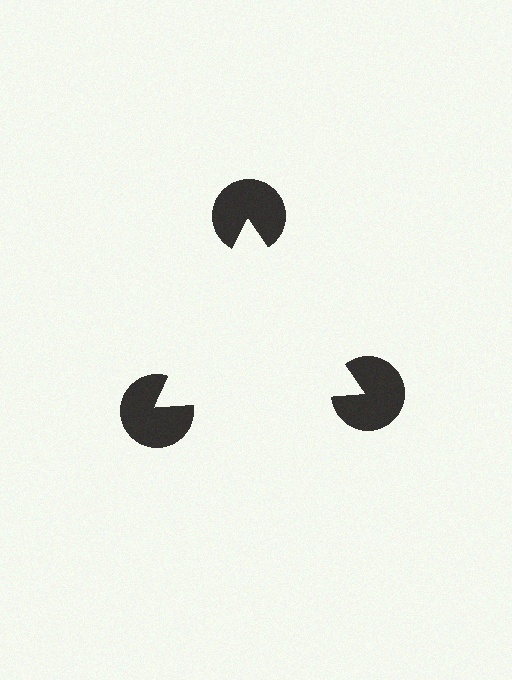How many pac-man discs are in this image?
There are 3 — one at each vertex of the illusory triangle.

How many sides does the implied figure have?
3 sides.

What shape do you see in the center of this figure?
An illusory triangle — its edges are inferred from the aligned wedge cuts in the pac-man discs, not physically drawn.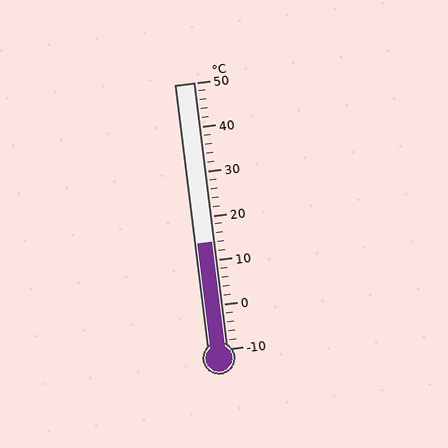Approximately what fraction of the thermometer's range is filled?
The thermometer is filled to approximately 40% of its range.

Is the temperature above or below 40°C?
The temperature is below 40°C.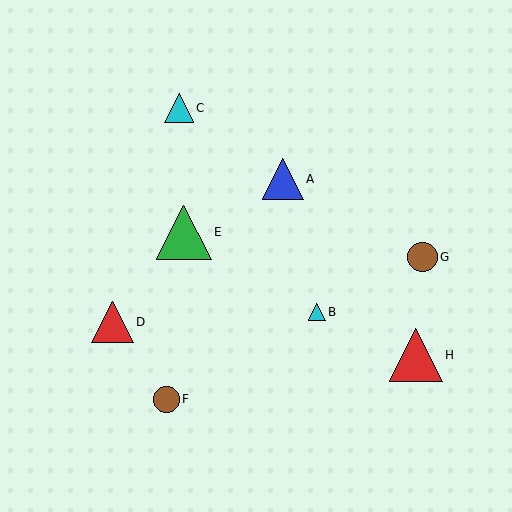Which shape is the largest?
The green triangle (labeled E) is the largest.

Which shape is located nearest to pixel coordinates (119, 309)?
The red triangle (labeled D) at (112, 322) is nearest to that location.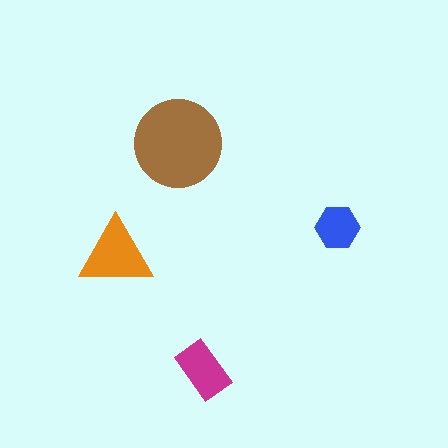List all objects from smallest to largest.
The blue hexagon, the magenta rectangle, the orange triangle, the brown circle.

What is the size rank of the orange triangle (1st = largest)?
2nd.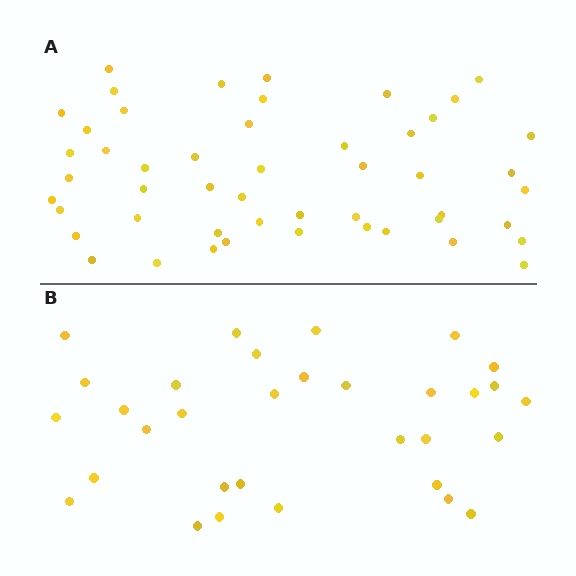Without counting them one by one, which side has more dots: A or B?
Region A (the top region) has more dots.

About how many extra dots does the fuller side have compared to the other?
Region A has approximately 20 more dots than region B.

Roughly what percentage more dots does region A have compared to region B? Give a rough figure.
About 55% more.